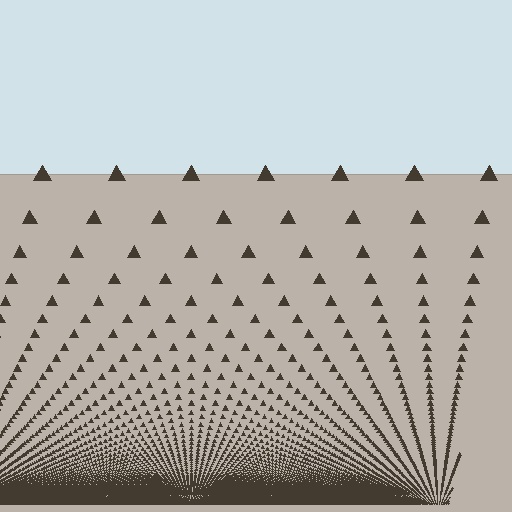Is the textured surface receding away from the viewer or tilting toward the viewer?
The surface appears to tilt toward the viewer. Texture elements get larger and sparser toward the top.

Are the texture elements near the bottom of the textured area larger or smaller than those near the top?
Smaller. The gradient is inverted — elements near the bottom are smaller and denser.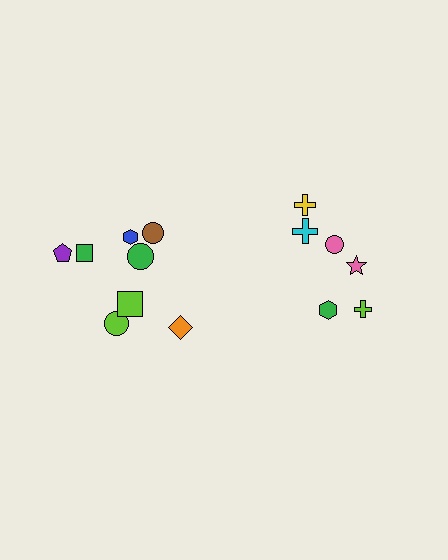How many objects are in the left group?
There are 8 objects.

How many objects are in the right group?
There are 6 objects.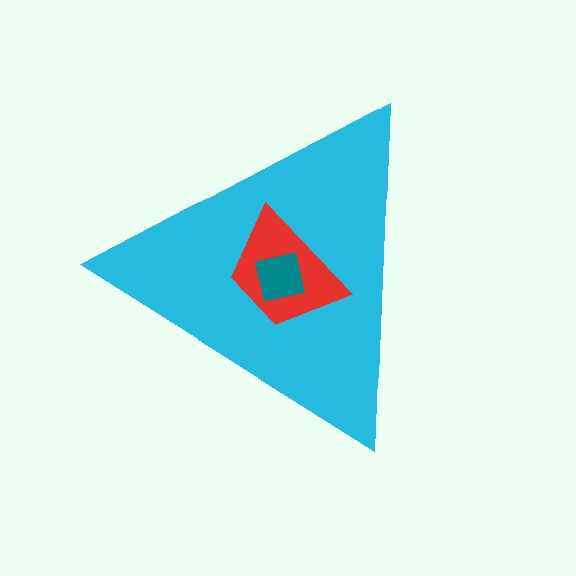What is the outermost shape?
The cyan triangle.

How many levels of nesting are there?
3.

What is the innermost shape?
The teal square.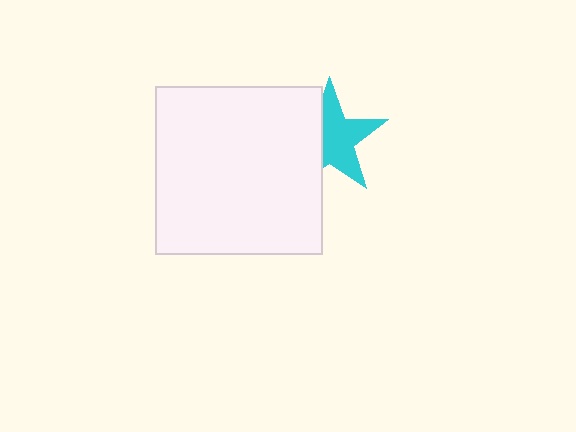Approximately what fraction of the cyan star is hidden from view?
Roughly 39% of the cyan star is hidden behind the white square.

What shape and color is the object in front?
The object in front is a white square.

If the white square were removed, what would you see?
You would see the complete cyan star.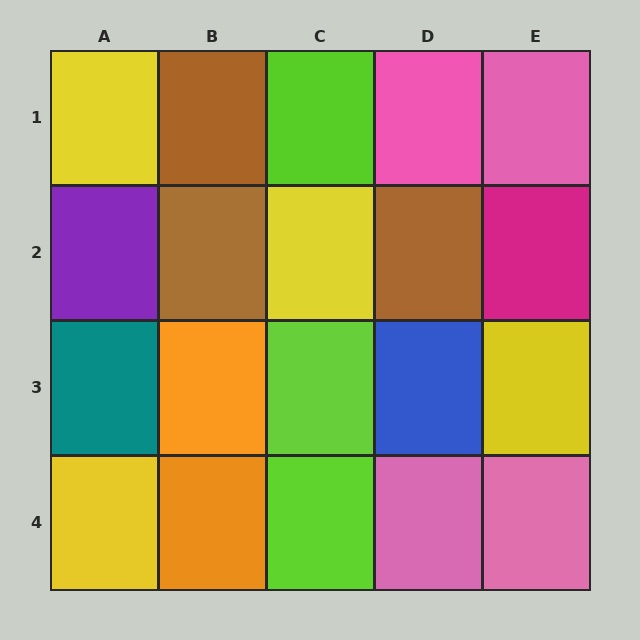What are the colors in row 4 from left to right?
Yellow, orange, lime, pink, pink.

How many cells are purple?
1 cell is purple.